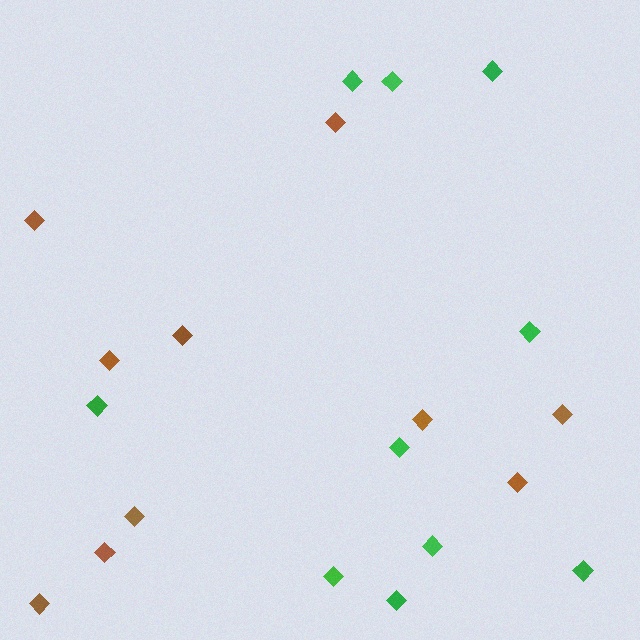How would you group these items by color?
There are 2 groups: one group of green diamonds (10) and one group of brown diamonds (10).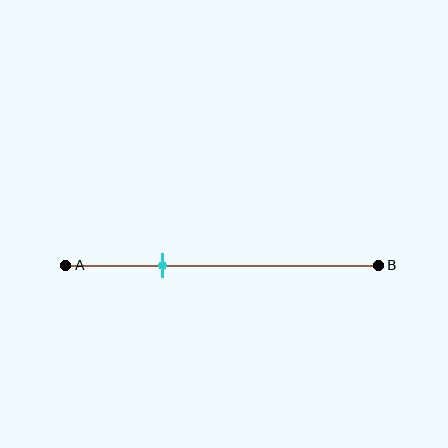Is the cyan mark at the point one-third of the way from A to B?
Yes, the mark is approximately at the one-third point.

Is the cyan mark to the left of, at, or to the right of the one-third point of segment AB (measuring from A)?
The cyan mark is approximately at the one-third point of segment AB.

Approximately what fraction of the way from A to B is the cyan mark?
The cyan mark is approximately 30% of the way from A to B.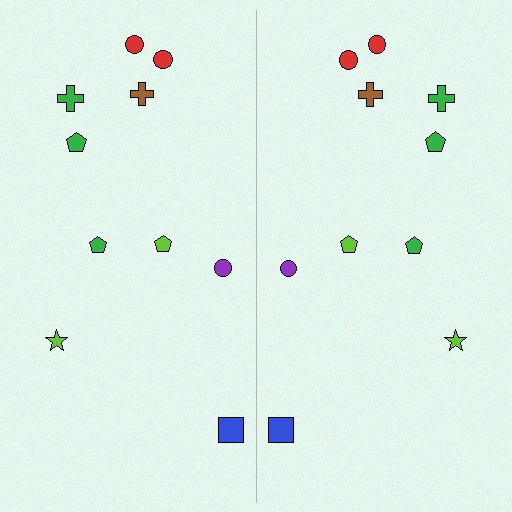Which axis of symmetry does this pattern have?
The pattern has a vertical axis of symmetry running through the center of the image.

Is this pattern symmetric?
Yes, this pattern has bilateral (reflection) symmetry.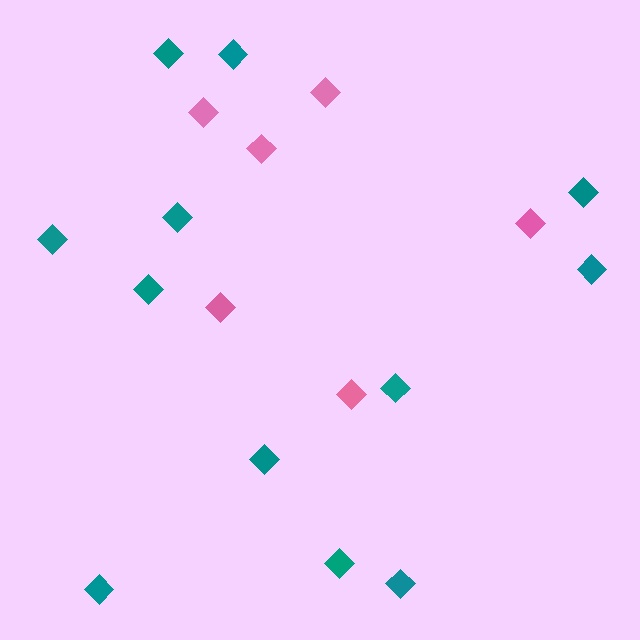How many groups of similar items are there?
There are 2 groups: one group of pink diamonds (6) and one group of teal diamonds (12).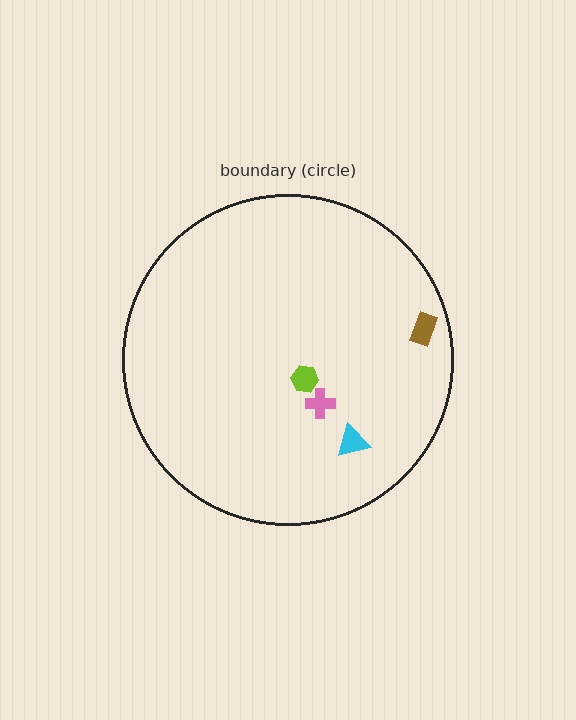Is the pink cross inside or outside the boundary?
Inside.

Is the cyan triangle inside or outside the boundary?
Inside.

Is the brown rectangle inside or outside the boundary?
Inside.